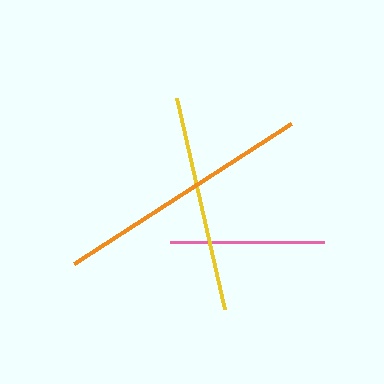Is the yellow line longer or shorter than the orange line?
The orange line is longer than the yellow line.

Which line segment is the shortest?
The pink line is the shortest at approximately 155 pixels.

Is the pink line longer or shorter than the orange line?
The orange line is longer than the pink line.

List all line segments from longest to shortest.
From longest to shortest: orange, yellow, pink.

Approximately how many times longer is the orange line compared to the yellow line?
The orange line is approximately 1.2 times the length of the yellow line.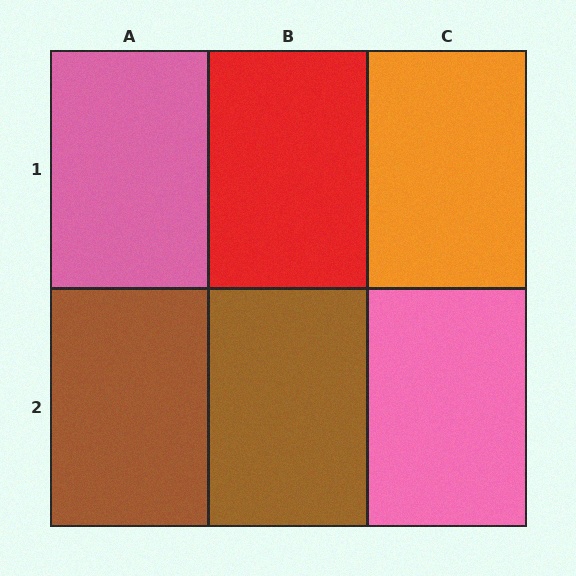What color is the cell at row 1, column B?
Red.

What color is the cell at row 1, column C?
Orange.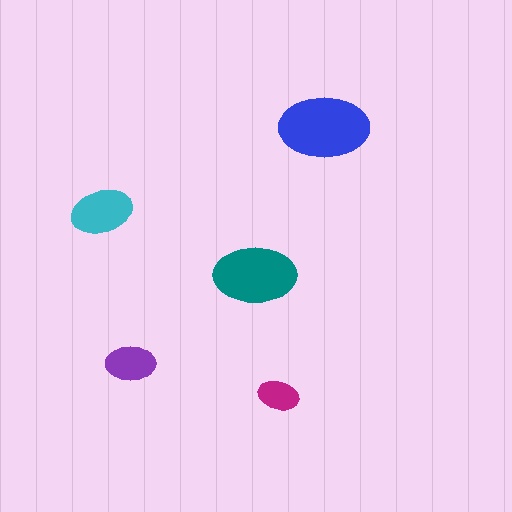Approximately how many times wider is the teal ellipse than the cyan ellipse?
About 1.5 times wider.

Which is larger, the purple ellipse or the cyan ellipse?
The cyan one.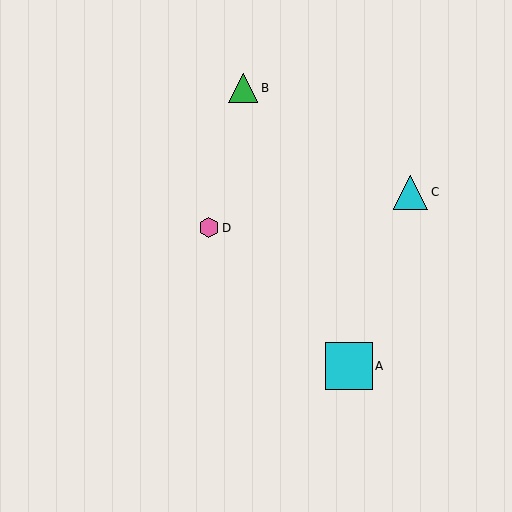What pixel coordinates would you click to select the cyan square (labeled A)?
Click at (349, 366) to select the cyan square A.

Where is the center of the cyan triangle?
The center of the cyan triangle is at (411, 192).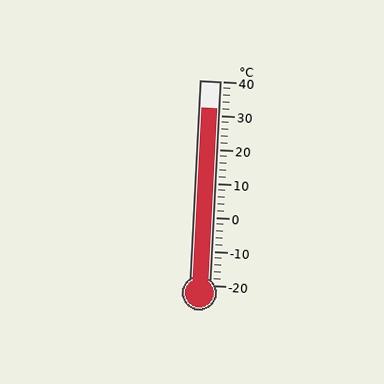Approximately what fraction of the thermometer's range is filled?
The thermometer is filled to approximately 85% of its range.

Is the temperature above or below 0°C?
The temperature is above 0°C.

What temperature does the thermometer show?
The thermometer shows approximately 32°C.